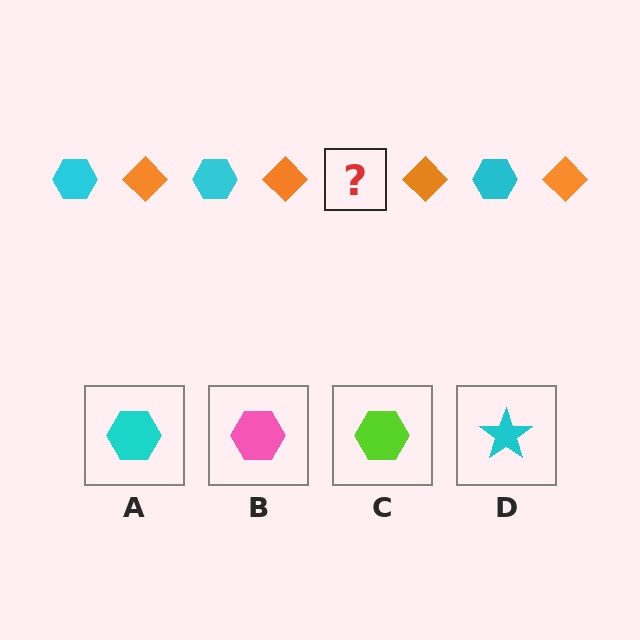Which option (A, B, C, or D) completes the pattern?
A.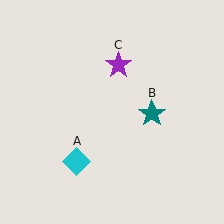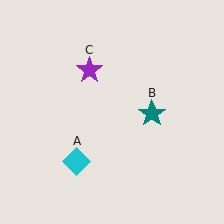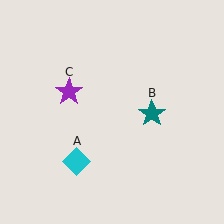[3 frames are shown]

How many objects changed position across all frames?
1 object changed position: purple star (object C).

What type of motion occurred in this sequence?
The purple star (object C) rotated counterclockwise around the center of the scene.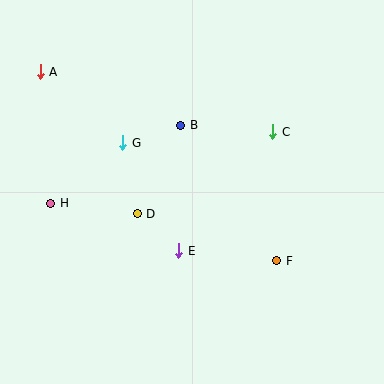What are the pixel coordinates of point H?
Point H is at (51, 203).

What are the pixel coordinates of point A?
Point A is at (40, 72).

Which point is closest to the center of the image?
Point D at (137, 214) is closest to the center.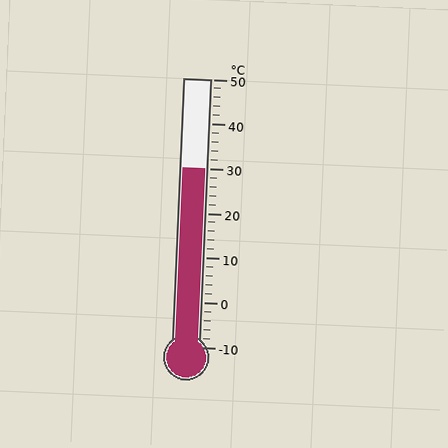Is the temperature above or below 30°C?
The temperature is at 30°C.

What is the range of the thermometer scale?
The thermometer scale ranges from -10°C to 50°C.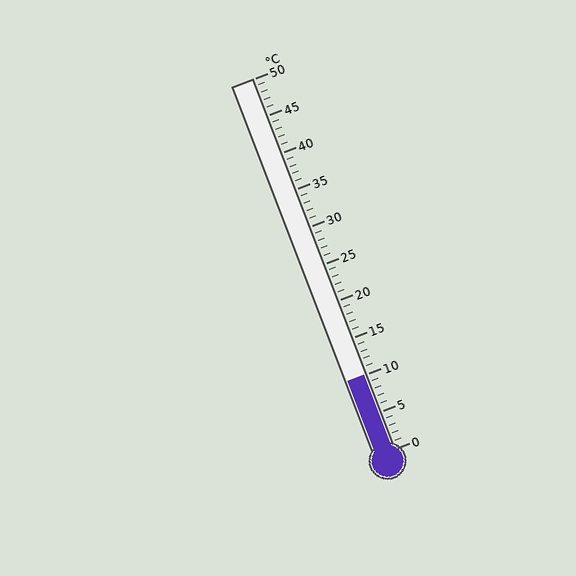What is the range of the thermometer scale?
The thermometer scale ranges from 0°C to 50°C.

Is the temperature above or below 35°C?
The temperature is below 35°C.